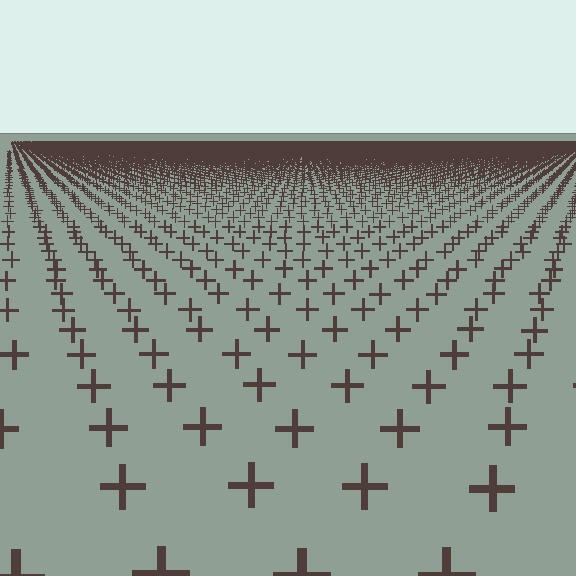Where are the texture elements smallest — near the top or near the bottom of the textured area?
Near the top.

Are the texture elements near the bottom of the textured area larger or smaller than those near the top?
Larger. Near the bottom, elements are closer to the viewer and appear at a bigger on-screen size.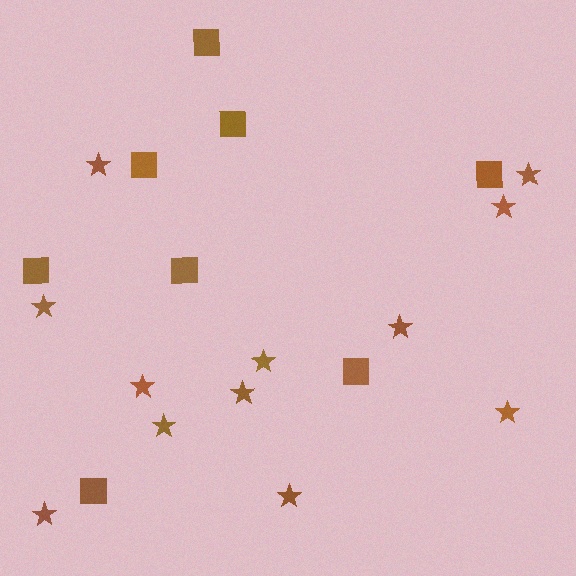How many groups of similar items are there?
There are 2 groups: one group of squares (8) and one group of stars (12).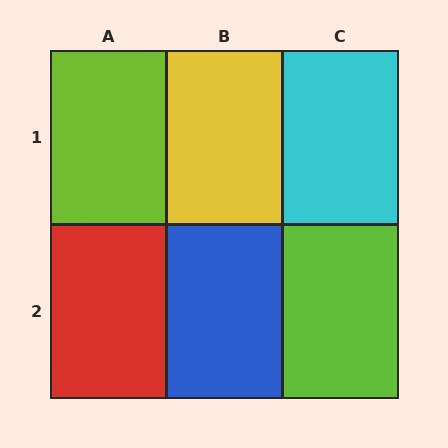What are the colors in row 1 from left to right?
Lime, yellow, cyan.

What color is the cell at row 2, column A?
Red.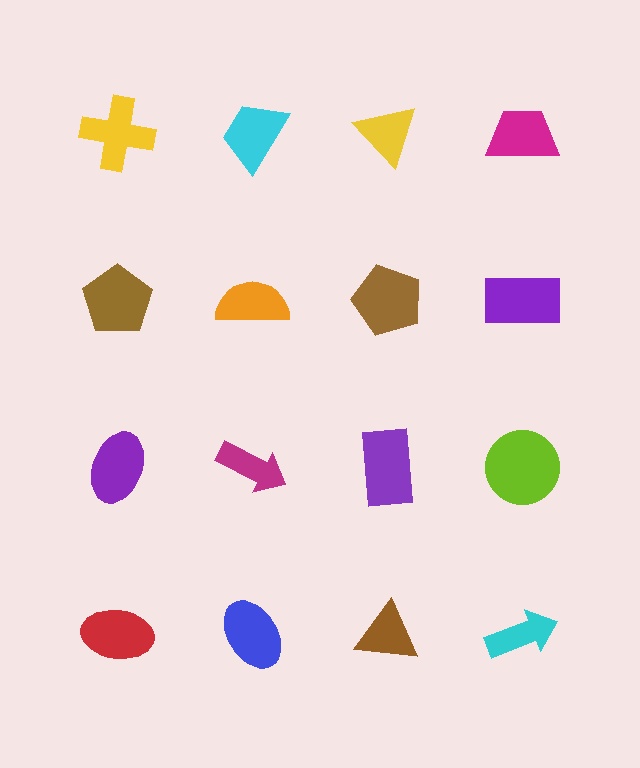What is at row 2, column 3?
A brown pentagon.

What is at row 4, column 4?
A cyan arrow.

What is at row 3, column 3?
A purple rectangle.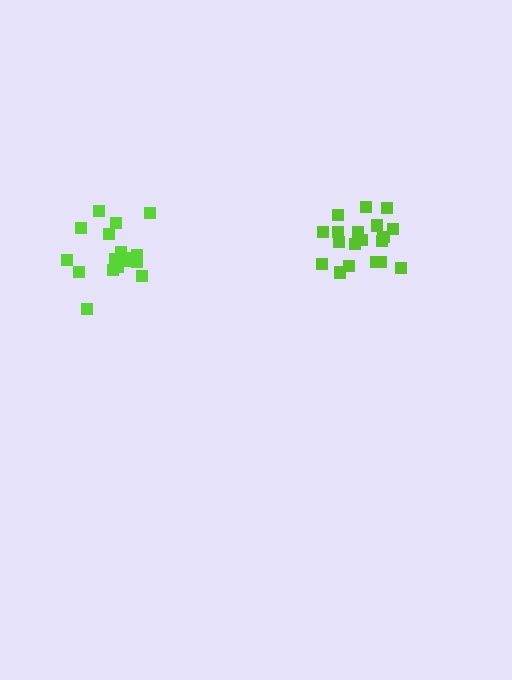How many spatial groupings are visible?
There are 2 spatial groupings.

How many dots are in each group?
Group 1: 20 dots, Group 2: 17 dots (37 total).